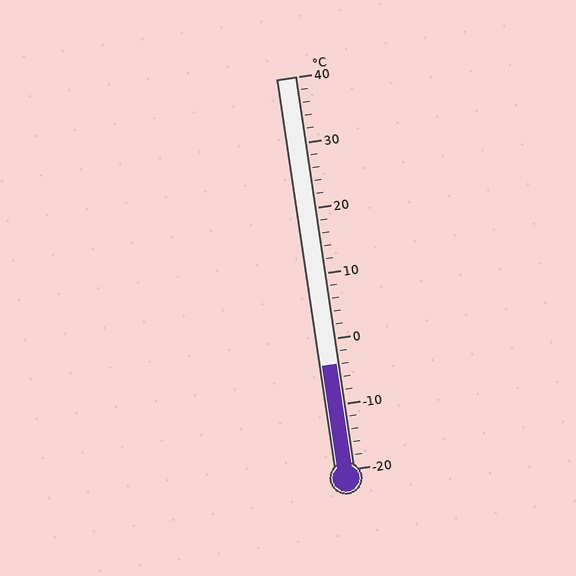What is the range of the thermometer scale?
The thermometer scale ranges from -20°C to 40°C.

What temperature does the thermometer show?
The thermometer shows approximately -4°C.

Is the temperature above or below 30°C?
The temperature is below 30°C.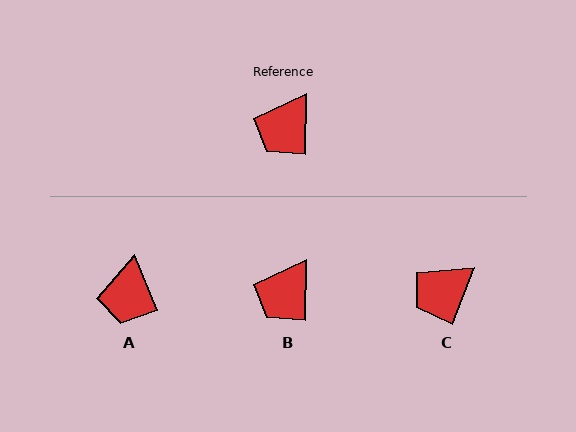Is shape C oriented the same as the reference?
No, it is off by about 20 degrees.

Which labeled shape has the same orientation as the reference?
B.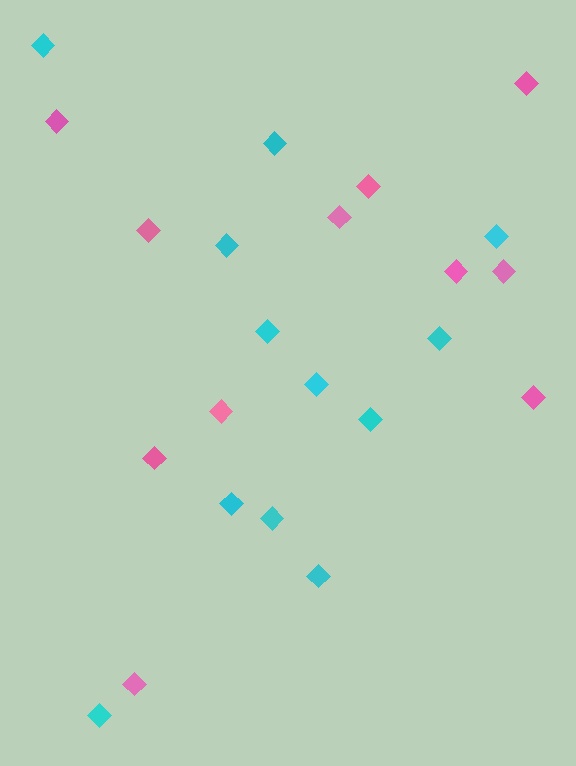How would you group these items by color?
There are 2 groups: one group of pink diamonds (11) and one group of cyan diamonds (12).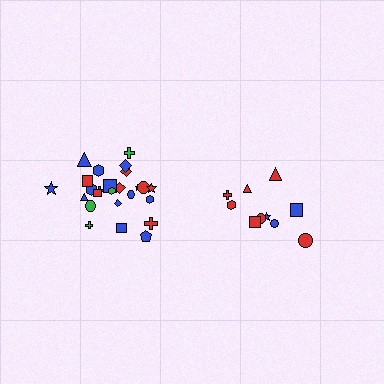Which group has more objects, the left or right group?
The left group.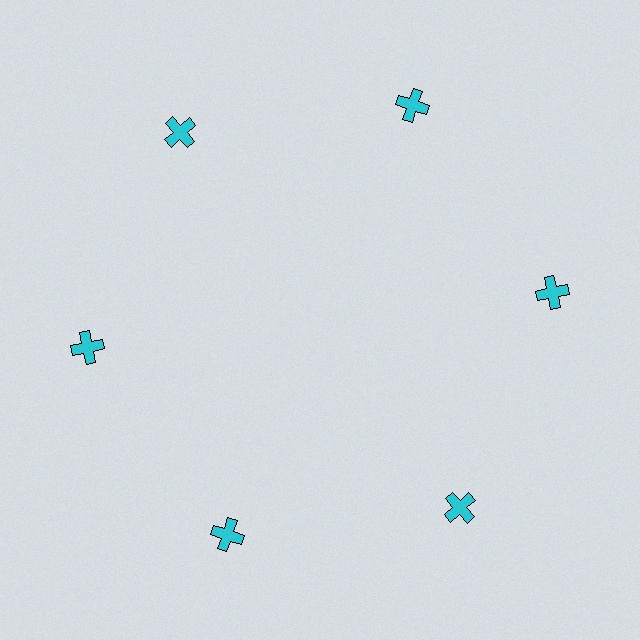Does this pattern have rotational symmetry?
Yes, this pattern has 6-fold rotational symmetry. It looks the same after rotating 60 degrees around the center.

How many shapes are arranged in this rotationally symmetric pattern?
There are 6 shapes, arranged in 6 groups of 1.